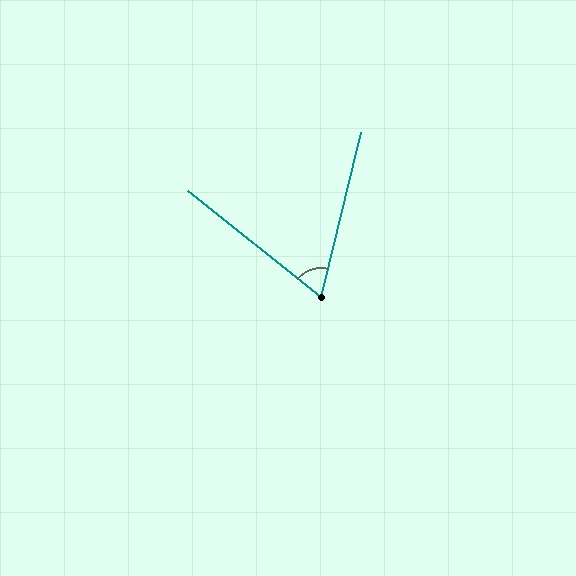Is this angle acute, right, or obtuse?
It is acute.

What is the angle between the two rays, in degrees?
Approximately 65 degrees.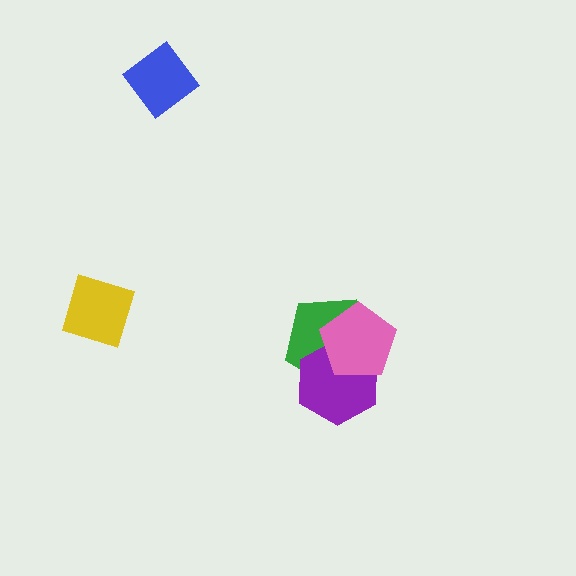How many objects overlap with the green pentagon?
2 objects overlap with the green pentagon.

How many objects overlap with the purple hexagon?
2 objects overlap with the purple hexagon.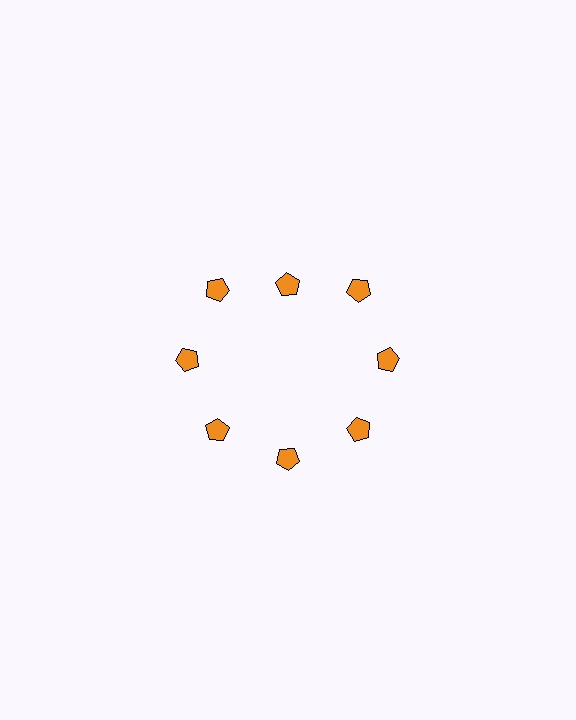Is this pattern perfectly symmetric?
No. The 8 orange pentagons are arranged in a ring, but one element near the 12 o'clock position is pulled inward toward the center, breaking the 8-fold rotational symmetry.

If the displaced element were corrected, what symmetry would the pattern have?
It would have 8-fold rotational symmetry — the pattern would map onto itself every 45 degrees.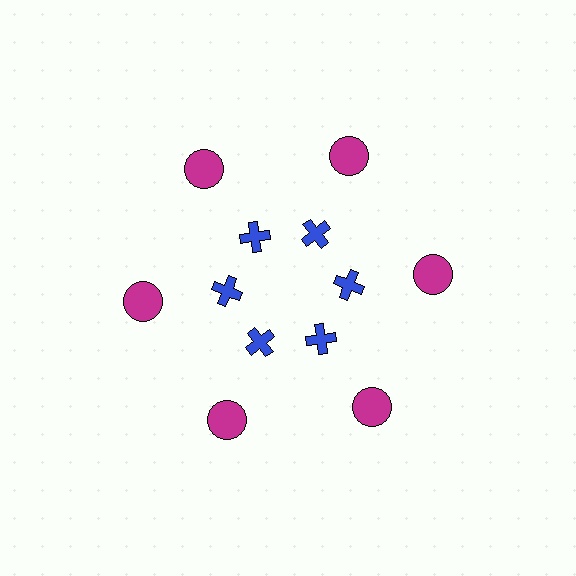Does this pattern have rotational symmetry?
Yes, this pattern has 6-fold rotational symmetry. It looks the same after rotating 60 degrees around the center.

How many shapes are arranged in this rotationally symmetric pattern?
There are 12 shapes, arranged in 6 groups of 2.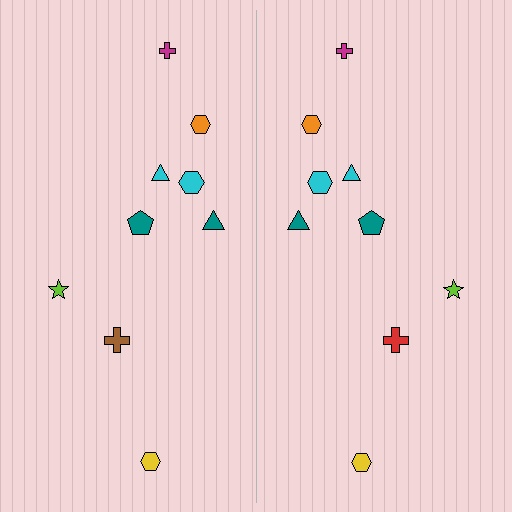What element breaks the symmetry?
The red cross on the right side breaks the symmetry — its mirror counterpart is brown.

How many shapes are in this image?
There are 18 shapes in this image.